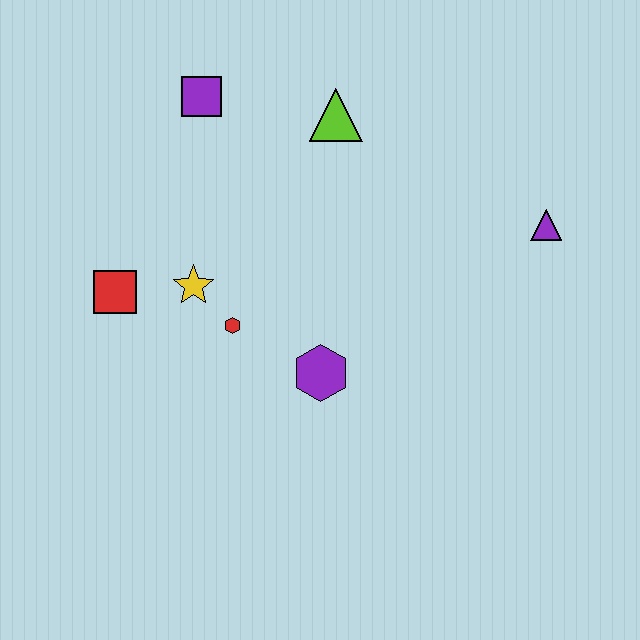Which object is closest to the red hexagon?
The yellow star is closest to the red hexagon.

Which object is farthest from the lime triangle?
The red square is farthest from the lime triangle.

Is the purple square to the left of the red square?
No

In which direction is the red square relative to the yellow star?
The red square is to the left of the yellow star.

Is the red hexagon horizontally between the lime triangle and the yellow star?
Yes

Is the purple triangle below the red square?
No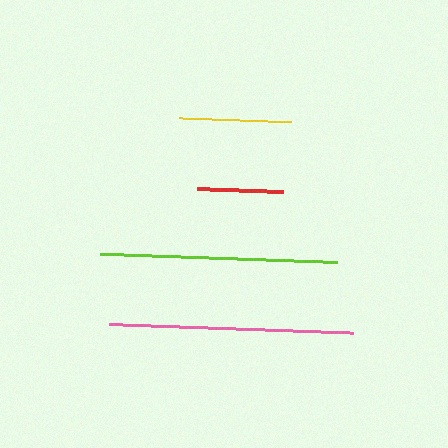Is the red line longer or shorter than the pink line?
The pink line is longer than the red line.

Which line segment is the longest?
The pink line is the longest at approximately 244 pixels.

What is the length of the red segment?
The red segment is approximately 86 pixels long.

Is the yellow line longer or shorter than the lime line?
The lime line is longer than the yellow line.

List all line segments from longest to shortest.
From longest to shortest: pink, lime, yellow, red.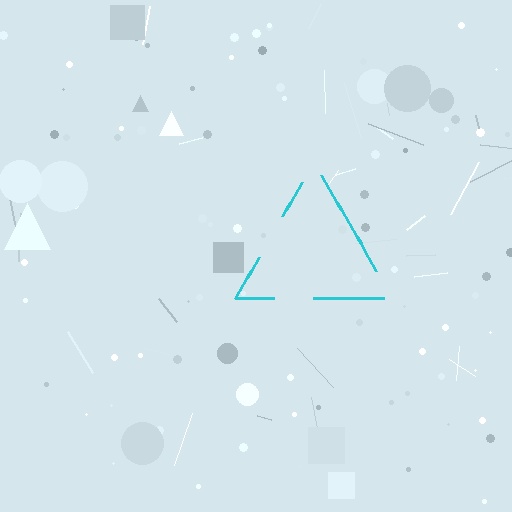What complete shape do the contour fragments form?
The contour fragments form a triangle.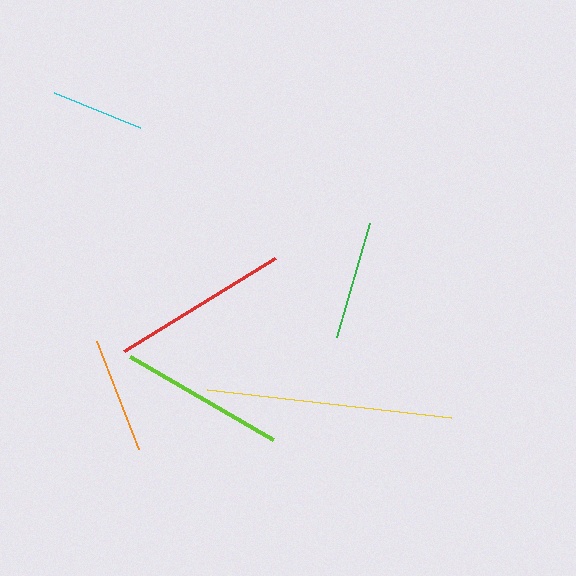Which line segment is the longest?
The yellow line is the longest at approximately 245 pixels.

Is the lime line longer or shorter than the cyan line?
The lime line is longer than the cyan line.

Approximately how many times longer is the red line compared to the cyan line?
The red line is approximately 1.9 times the length of the cyan line.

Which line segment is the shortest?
The cyan line is the shortest at approximately 93 pixels.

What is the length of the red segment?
The red segment is approximately 177 pixels long.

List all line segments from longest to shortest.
From longest to shortest: yellow, red, lime, green, orange, cyan.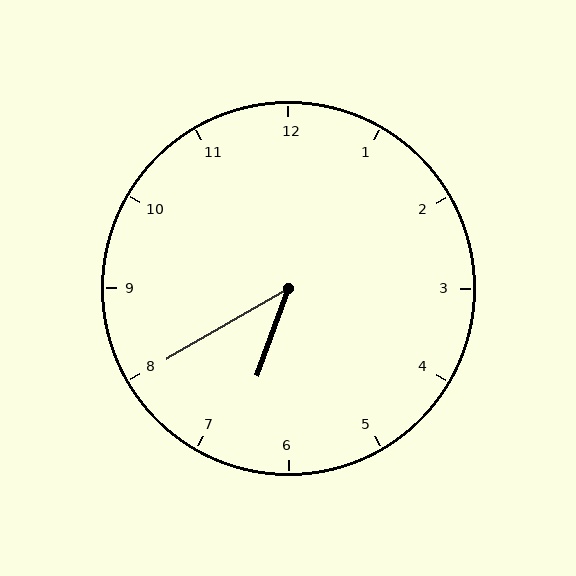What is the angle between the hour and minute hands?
Approximately 40 degrees.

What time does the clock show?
6:40.